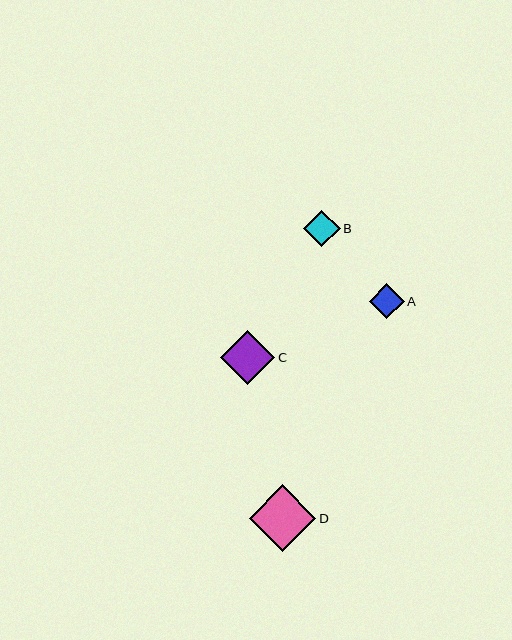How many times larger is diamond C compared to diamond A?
Diamond C is approximately 1.6 times the size of diamond A.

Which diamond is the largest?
Diamond D is the largest with a size of approximately 67 pixels.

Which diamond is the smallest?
Diamond A is the smallest with a size of approximately 35 pixels.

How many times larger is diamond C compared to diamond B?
Diamond C is approximately 1.5 times the size of diamond B.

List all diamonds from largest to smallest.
From largest to smallest: D, C, B, A.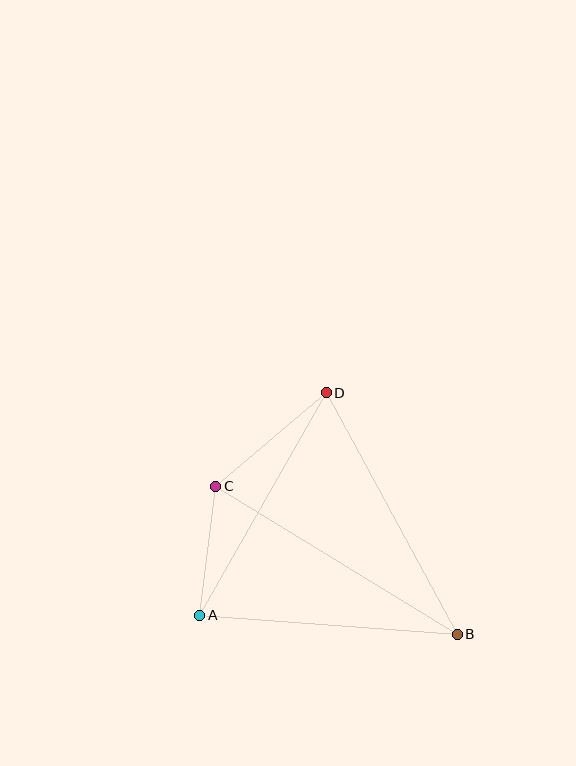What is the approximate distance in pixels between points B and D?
The distance between B and D is approximately 275 pixels.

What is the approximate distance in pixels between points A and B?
The distance between A and B is approximately 258 pixels.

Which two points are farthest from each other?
Points B and C are farthest from each other.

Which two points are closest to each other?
Points A and C are closest to each other.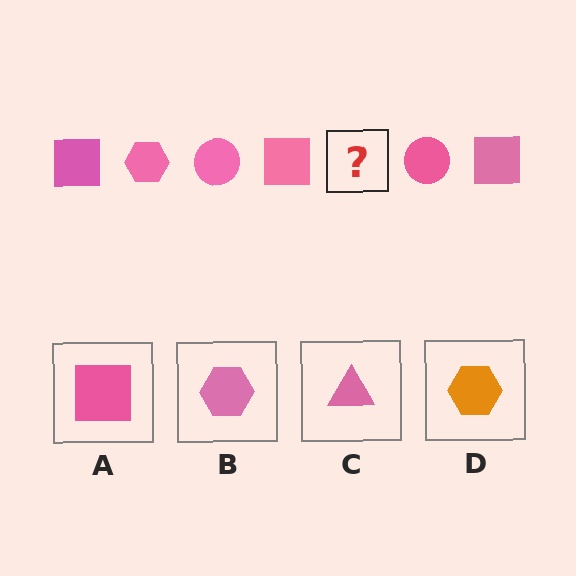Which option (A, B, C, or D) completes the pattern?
B.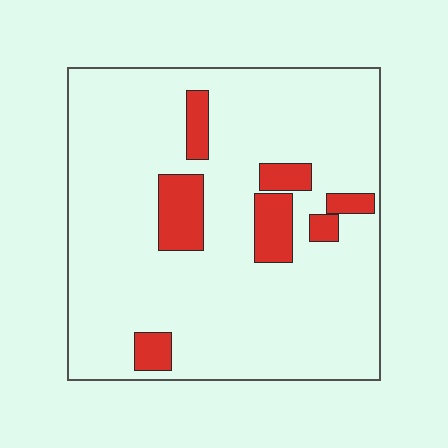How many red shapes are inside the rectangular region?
7.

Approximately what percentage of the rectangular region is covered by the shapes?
Approximately 15%.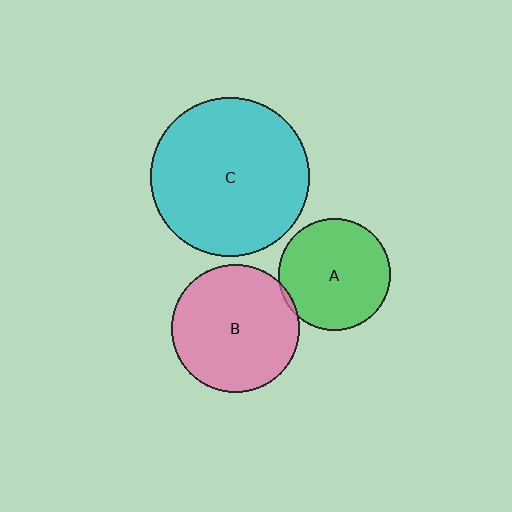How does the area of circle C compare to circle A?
Approximately 2.0 times.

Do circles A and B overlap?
Yes.